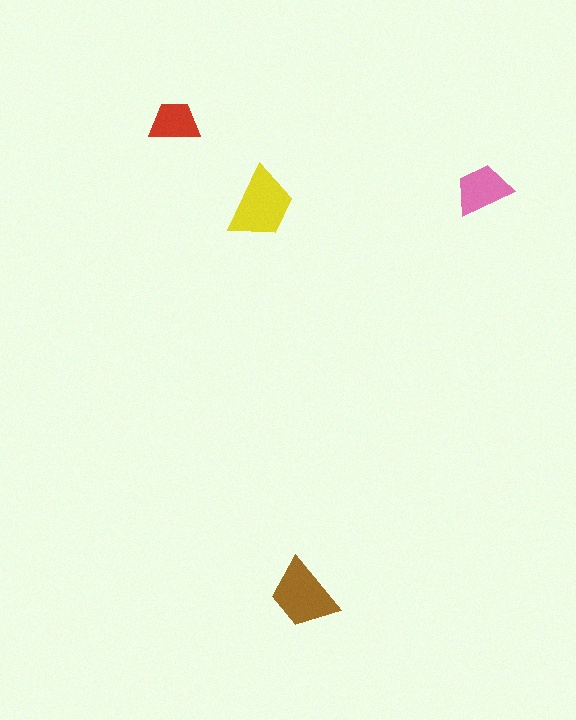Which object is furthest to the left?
The red trapezoid is leftmost.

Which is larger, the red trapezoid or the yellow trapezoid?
The yellow one.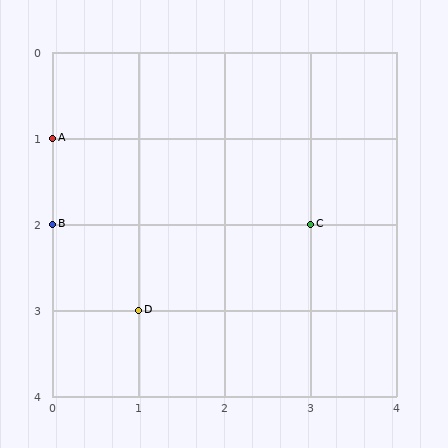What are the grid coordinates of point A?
Point A is at grid coordinates (0, 1).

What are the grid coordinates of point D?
Point D is at grid coordinates (1, 3).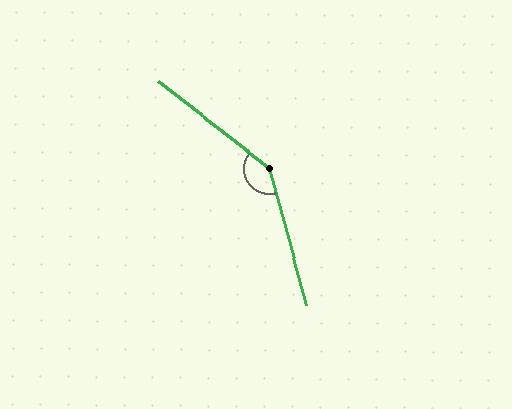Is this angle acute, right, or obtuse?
It is obtuse.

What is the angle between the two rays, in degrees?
Approximately 143 degrees.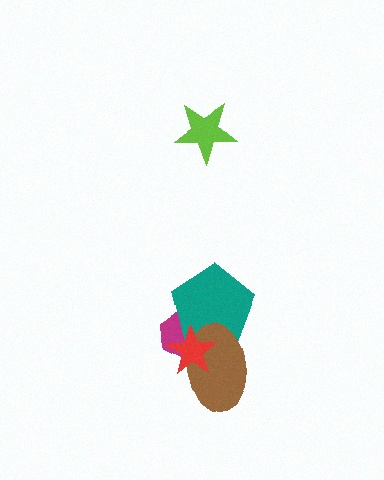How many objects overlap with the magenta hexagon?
3 objects overlap with the magenta hexagon.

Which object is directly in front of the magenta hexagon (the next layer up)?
The teal pentagon is directly in front of the magenta hexagon.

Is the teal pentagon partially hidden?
Yes, it is partially covered by another shape.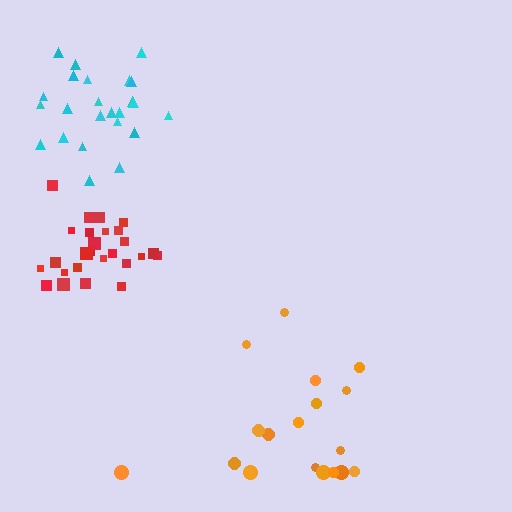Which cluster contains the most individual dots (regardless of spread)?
Red (26).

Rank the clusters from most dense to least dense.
red, cyan, orange.